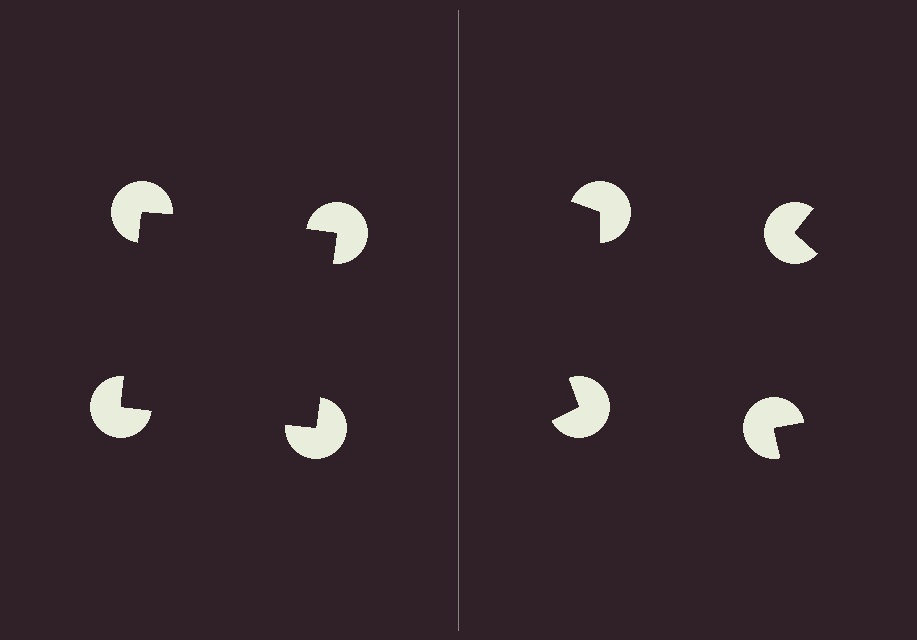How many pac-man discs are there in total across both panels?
8 — 4 on each side.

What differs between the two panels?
The pac-man discs are positioned identically on both sides; only the wedge orientations differ. On the left they align to a square; on the right they are misaligned.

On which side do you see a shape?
An illusory square appears on the left side. On the right side the wedge cuts are rotated, so no coherent shape forms.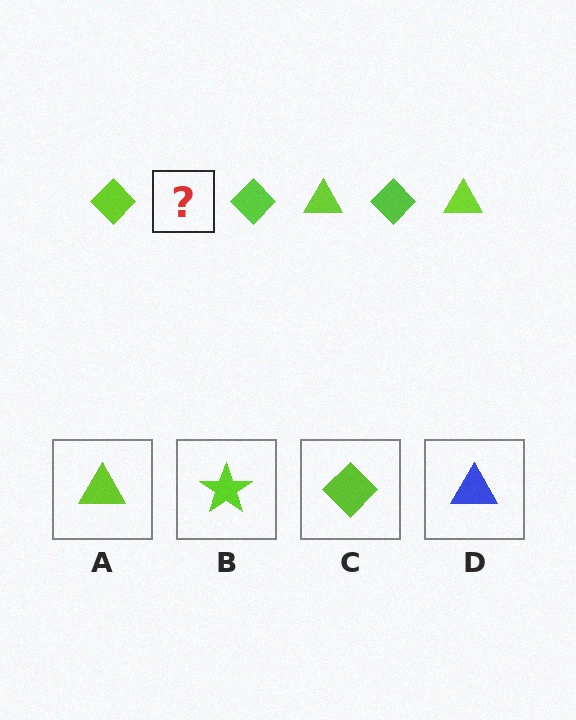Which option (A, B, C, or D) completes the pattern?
A.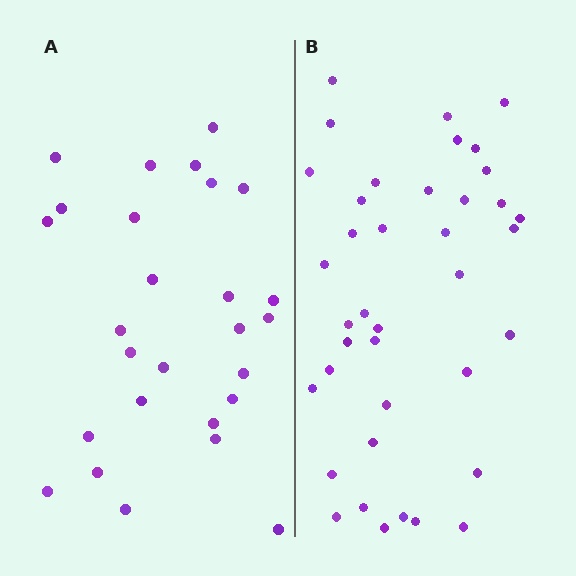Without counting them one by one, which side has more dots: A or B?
Region B (the right region) has more dots.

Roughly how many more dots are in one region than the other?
Region B has roughly 12 or so more dots than region A.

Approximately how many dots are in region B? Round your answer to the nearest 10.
About 40 dots. (The exact count is 39, which rounds to 40.)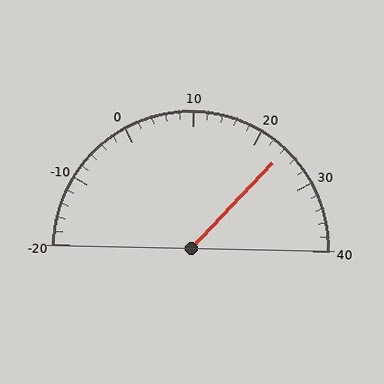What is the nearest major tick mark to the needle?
The nearest major tick mark is 20.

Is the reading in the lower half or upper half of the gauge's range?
The reading is in the upper half of the range (-20 to 40).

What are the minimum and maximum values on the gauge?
The gauge ranges from -20 to 40.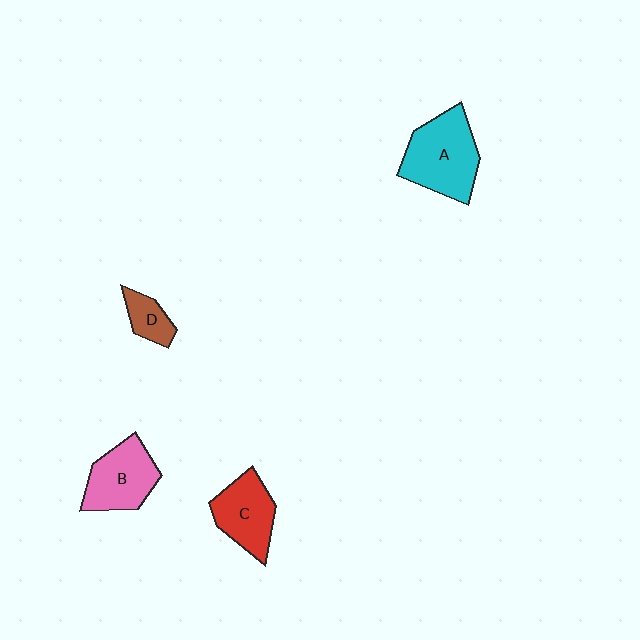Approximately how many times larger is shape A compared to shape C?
Approximately 1.4 times.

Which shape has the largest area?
Shape A (cyan).